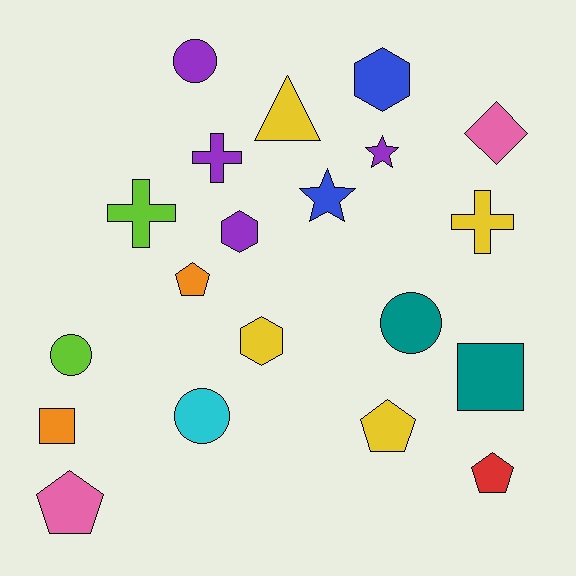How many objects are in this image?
There are 20 objects.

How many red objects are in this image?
There is 1 red object.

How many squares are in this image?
There are 2 squares.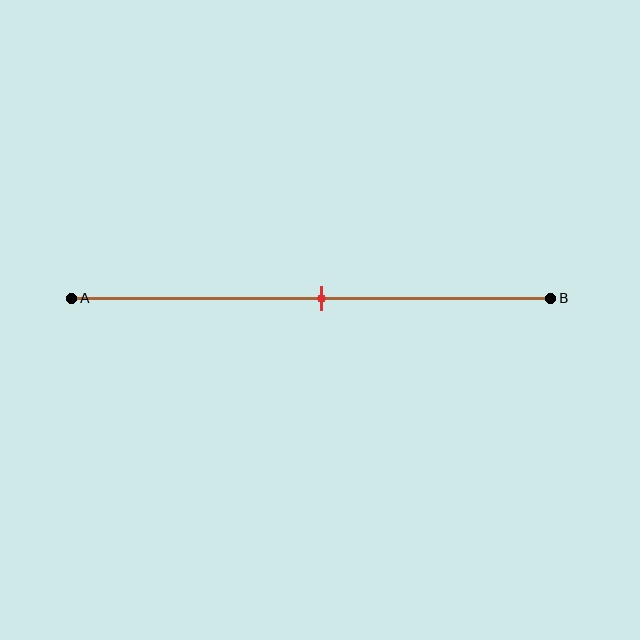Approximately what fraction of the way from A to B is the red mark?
The red mark is approximately 50% of the way from A to B.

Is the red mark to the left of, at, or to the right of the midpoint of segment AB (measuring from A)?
The red mark is approximately at the midpoint of segment AB.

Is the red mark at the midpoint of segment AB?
Yes, the mark is approximately at the midpoint.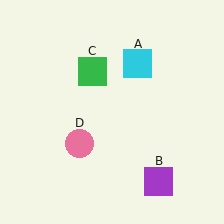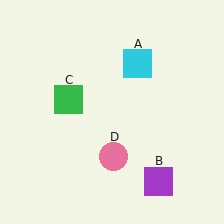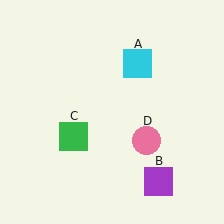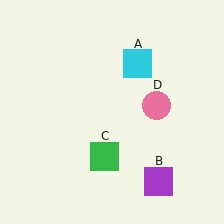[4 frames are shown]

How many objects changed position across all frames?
2 objects changed position: green square (object C), pink circle (object D).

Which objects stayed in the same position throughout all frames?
Cyan square (object A) and purple square (object B) remained stationary.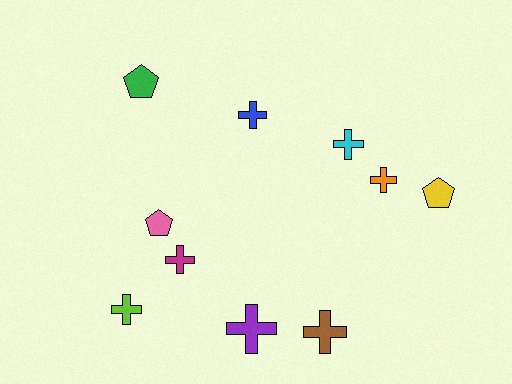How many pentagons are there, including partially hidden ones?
There are 3 pentagons.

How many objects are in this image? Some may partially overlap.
There are 10 objects.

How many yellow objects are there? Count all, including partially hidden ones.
There is 1 yellow object.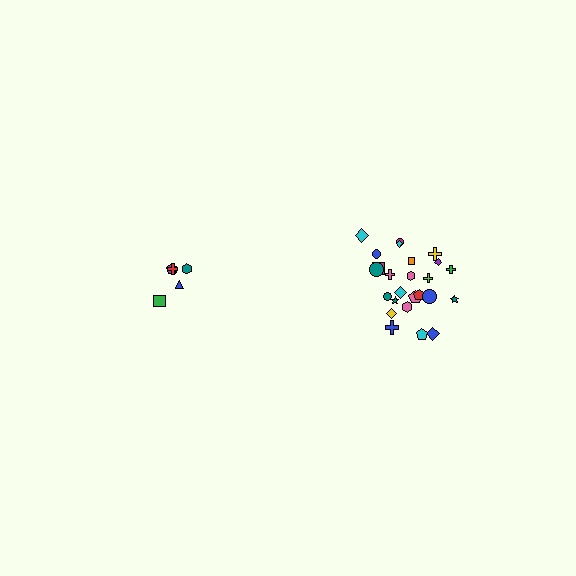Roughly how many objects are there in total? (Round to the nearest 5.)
Roughly 30 objects in total.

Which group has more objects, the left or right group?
The right group.